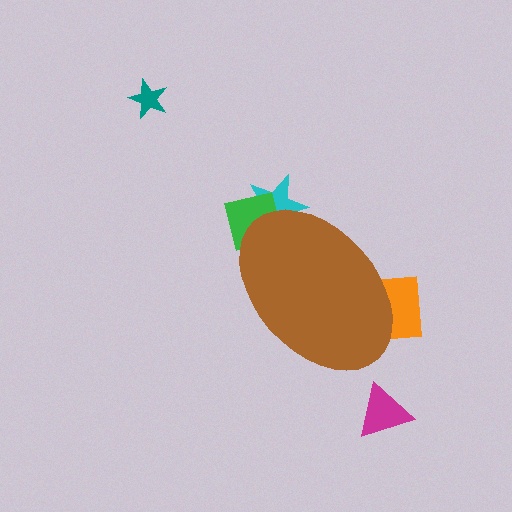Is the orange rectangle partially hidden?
Yes, the orange rectangle is partially hidden behind the brown ellipse.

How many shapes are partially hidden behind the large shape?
3 shapes are partially hidden.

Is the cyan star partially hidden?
Yes, the cyan star is partially hidden behind the brown ellipse.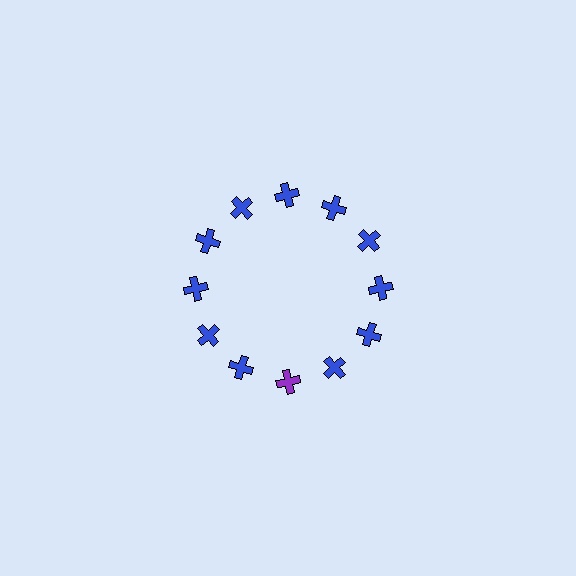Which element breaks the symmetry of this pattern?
The purple cross at roughly the 6 o'clock position breaks the symmetry. All other shapes are blue crosses.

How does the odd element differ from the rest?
It has a different color: purple instead of blue.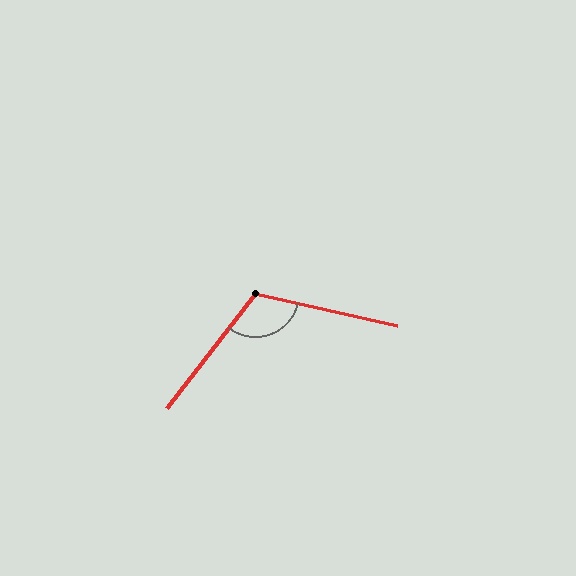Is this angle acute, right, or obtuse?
It is obtuse.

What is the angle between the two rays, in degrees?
Approximately 115 degrees.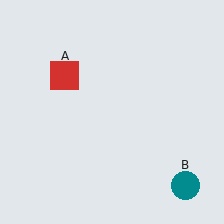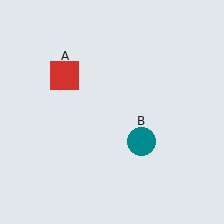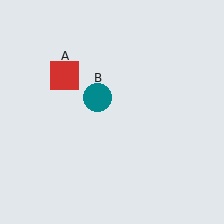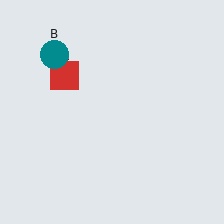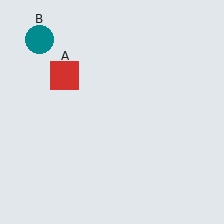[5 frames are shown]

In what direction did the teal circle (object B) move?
The teal circle (object B) moved up and to the left.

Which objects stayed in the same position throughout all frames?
Red square (object A) remained stationary.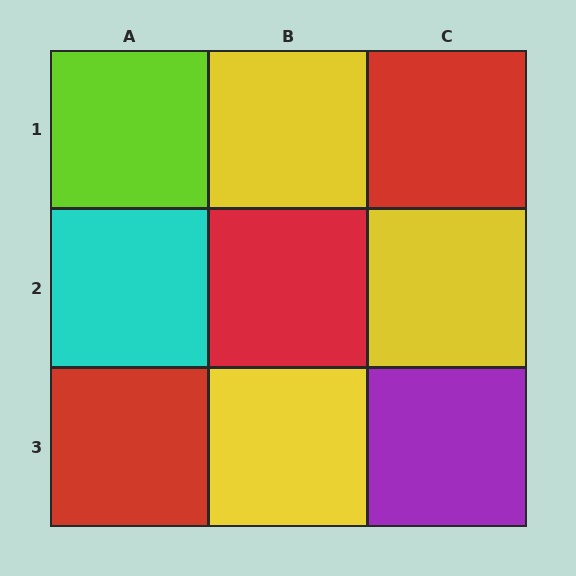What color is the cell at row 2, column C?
Yellow.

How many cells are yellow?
3 cells are yellow.